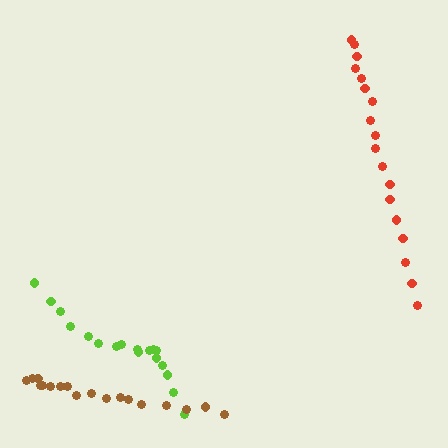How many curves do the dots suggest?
There are 3 distinct paths.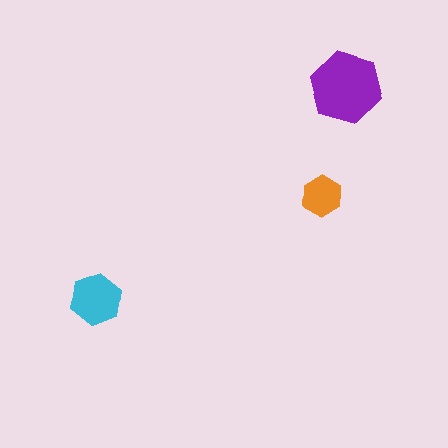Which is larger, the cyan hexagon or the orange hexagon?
The cyan one.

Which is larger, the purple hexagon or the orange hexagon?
The purple one.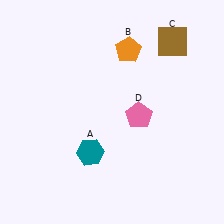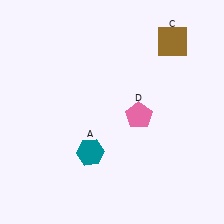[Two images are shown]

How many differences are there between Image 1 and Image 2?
There is 1 difference between the two images.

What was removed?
The orange pentagon (B) was removed in Image 2.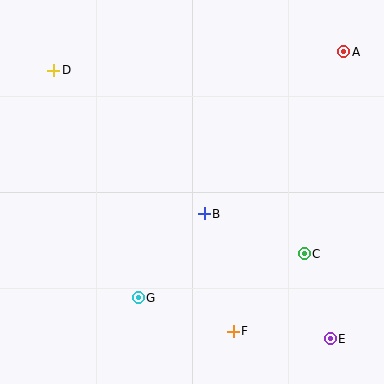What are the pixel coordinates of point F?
Point F is at (233, 332).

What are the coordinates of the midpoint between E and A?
The midpoint between E and A is at (337, 195).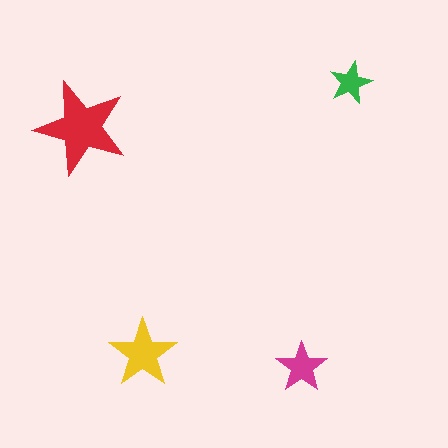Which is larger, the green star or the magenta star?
The magenta one.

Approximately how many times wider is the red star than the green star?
About 2 times wider.